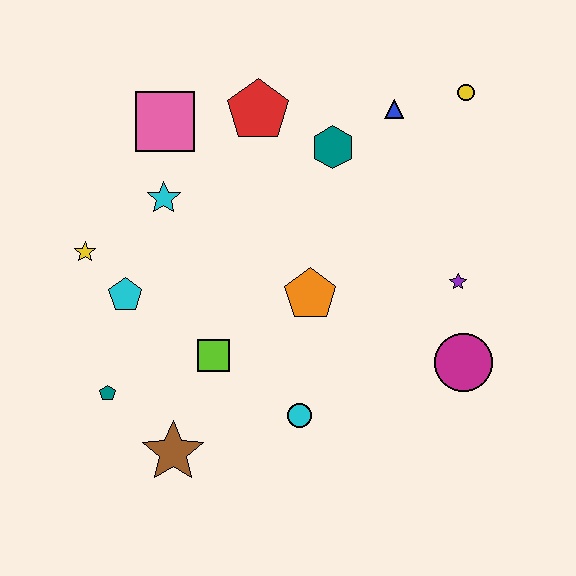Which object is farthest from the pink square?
The magenta circle is farthest from the pink square.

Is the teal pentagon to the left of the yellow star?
No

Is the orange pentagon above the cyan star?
No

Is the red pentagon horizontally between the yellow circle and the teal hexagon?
No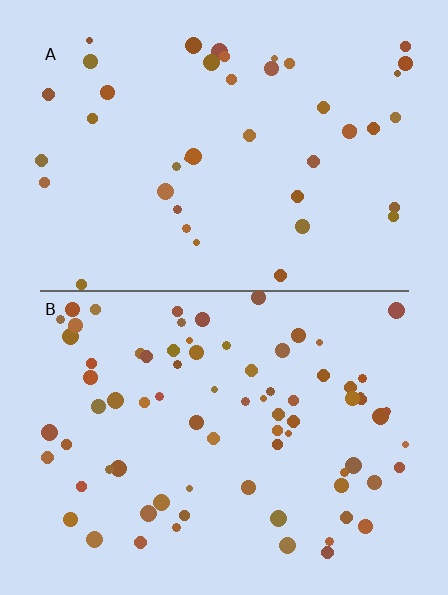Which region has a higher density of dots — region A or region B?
B (the bottom).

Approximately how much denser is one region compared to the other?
Approximately 1.8× — region B over region A.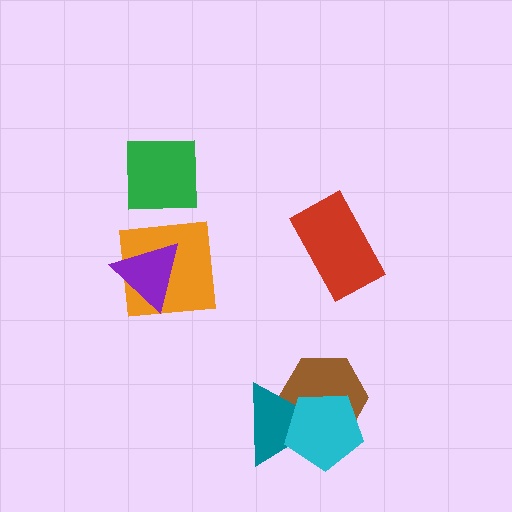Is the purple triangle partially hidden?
No, no other shape covers it.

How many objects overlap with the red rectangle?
0 objects overlap with the red rectangle.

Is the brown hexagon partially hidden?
Yes, it is partially covered by another shape.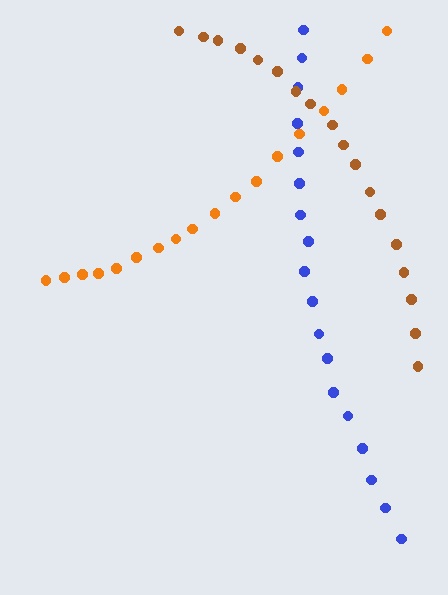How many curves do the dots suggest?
There are 3 distinct paths.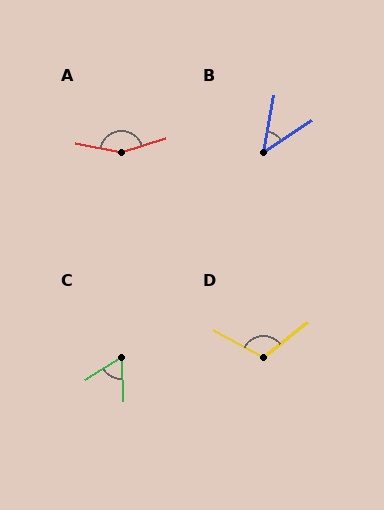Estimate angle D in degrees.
Approximately 113 degrees.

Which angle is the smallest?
B, at approximately 46 degrees.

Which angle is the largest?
A, at approximately 152 degrees.